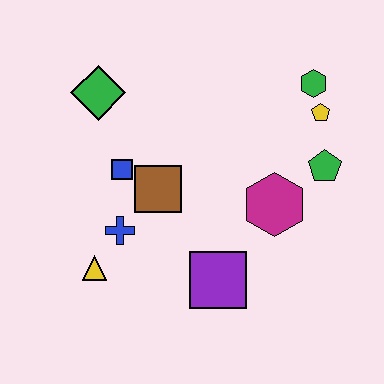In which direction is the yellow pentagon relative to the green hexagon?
The yellow pentagon is below the green hexagon.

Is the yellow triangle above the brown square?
No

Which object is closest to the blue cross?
The yellow triangle is closest to the blue cross.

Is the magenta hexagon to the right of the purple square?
Yes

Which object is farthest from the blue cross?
The green hexagon is farthest from the blue cross.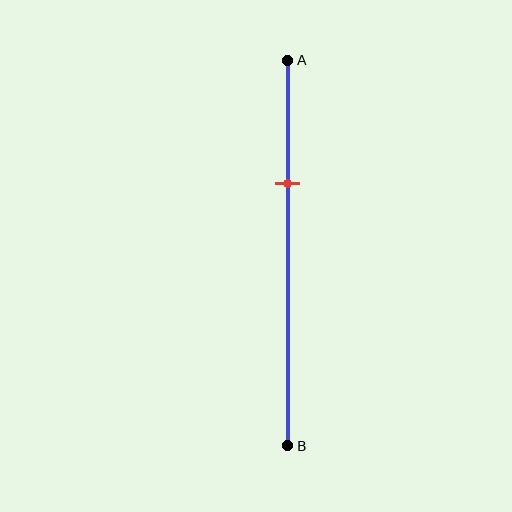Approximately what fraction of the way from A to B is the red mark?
The red mark is approximately 30% of the way from A to B.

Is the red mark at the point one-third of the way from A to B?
Yes, the mark is approximately at the one-third point.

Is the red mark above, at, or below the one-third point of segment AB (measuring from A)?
The red mark is approximately at the one-third point of segment AB.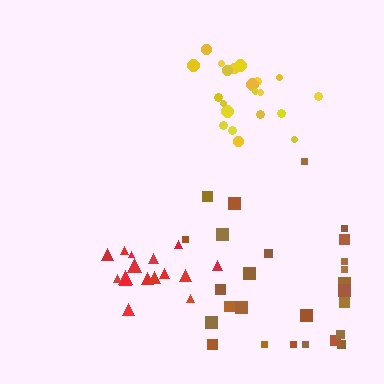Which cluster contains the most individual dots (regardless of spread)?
Brown (26).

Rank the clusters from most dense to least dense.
red, yellow, brown.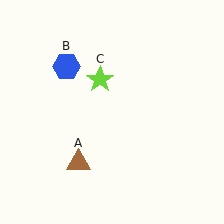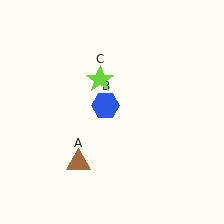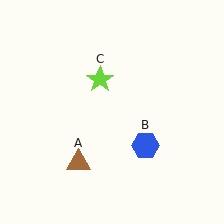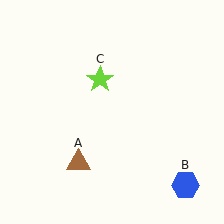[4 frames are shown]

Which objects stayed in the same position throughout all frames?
Brown triangle (object A) and lime star (object C) remained stationary.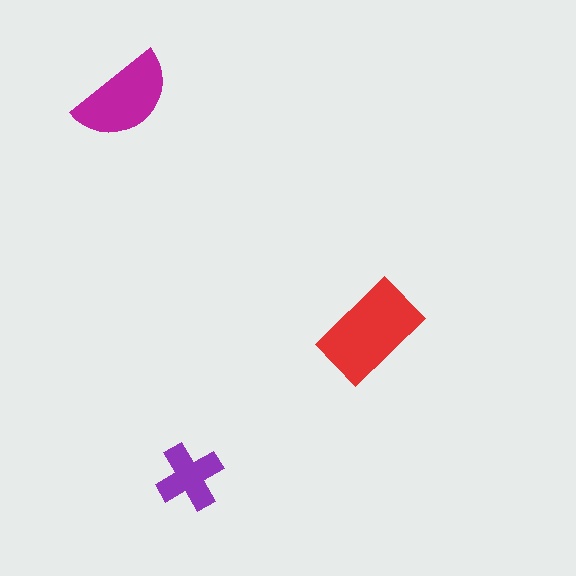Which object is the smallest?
The purple cross.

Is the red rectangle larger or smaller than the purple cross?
Larger.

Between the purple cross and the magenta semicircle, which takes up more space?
The magenta semicircle.